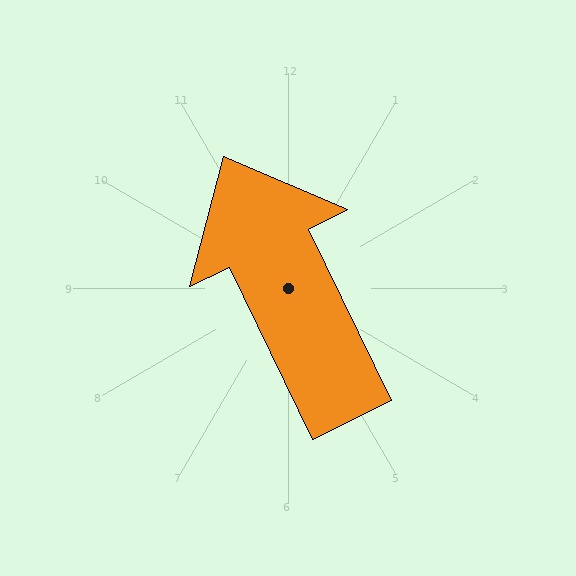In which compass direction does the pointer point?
Northwest.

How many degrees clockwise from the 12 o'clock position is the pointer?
Approximately 334 degrees.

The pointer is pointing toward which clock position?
Roughly 11 o'clock.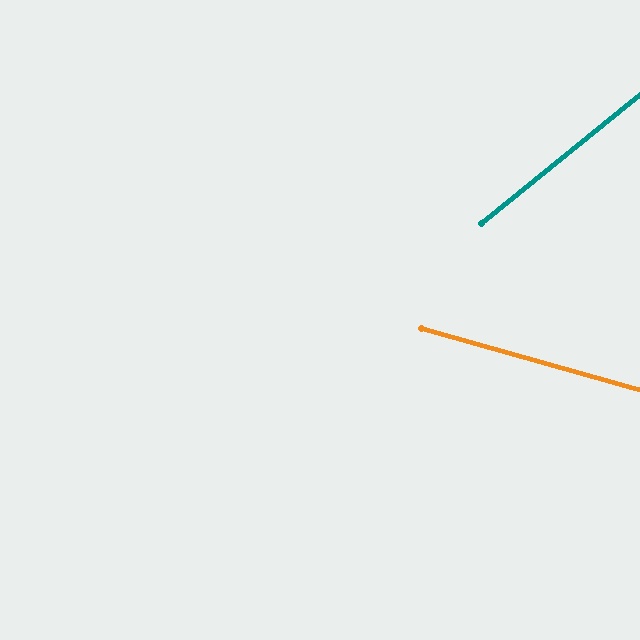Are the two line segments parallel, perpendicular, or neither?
Neither parallel nor perpendicular — they differ by about 55°.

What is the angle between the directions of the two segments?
Approximately 55 degrees.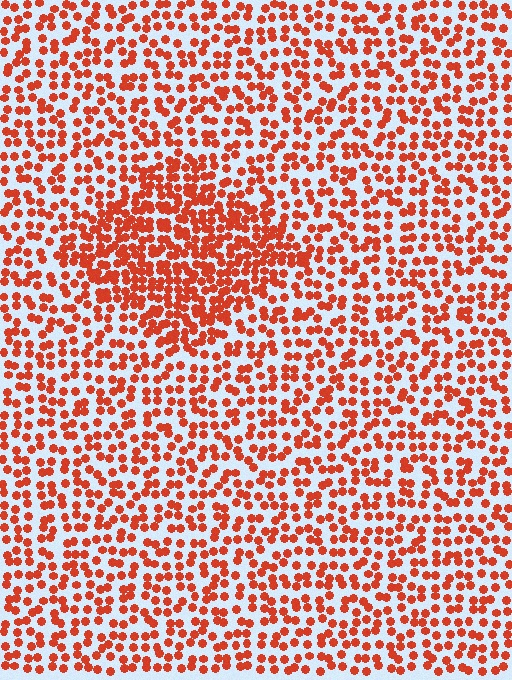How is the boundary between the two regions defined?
The boundary is defined by a change in element density (approximately 1.8x ratio). All elements are the same color, size, and shape.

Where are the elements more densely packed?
The elements are more densely packed inside the diamond boundary.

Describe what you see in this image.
The image contains small red elements arranged at two different densities. A diamond-shaped region is visible where the elements are more densely packed than the surrounding area.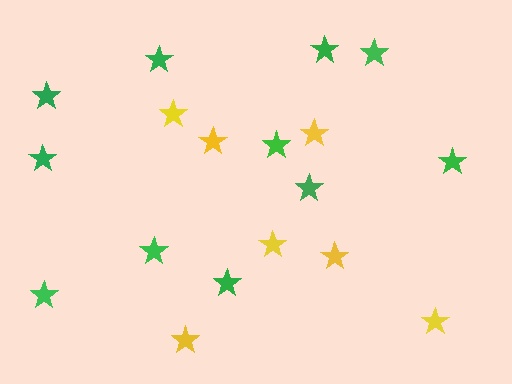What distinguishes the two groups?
There are 2 groups: one group of yellow stars (7) and one group of green stars (11).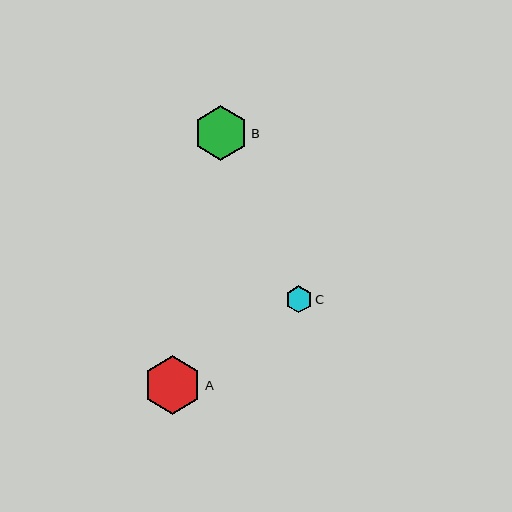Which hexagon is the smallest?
Hexagon C is the smallest with a size of approximately 27 pixels.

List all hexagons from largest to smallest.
From largest to smallest: A, B, C.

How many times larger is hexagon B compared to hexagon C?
Hexagon B is approximately 2.0 times the size of hexagon C.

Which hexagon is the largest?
Hexagon A is the largest with a size of approximately 58 pixels.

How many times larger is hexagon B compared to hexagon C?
Hexagon B is approximately 2.0 times the size of hexagon C.